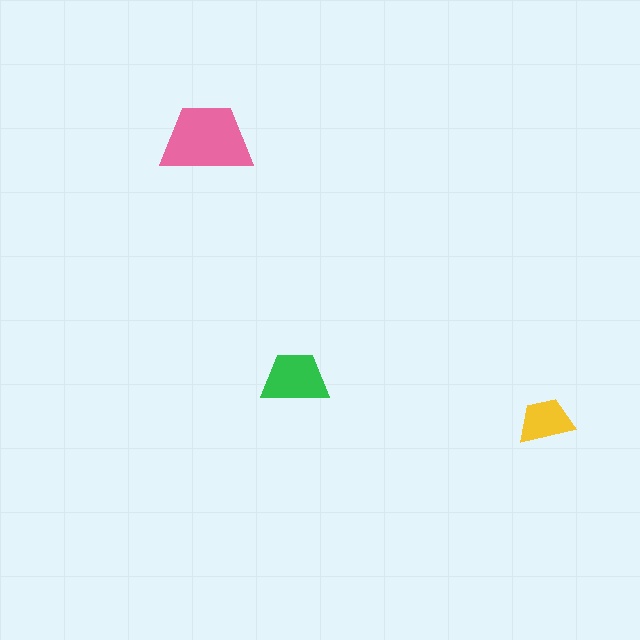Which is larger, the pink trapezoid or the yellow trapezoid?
The pink one.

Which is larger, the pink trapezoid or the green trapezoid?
The pink one.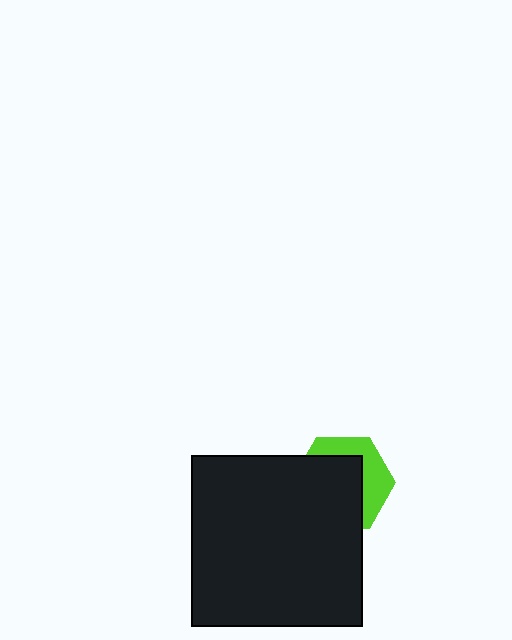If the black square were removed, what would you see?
You would see the complete lime hexagon.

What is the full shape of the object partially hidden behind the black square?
The partially hidden object is a lime hexagon.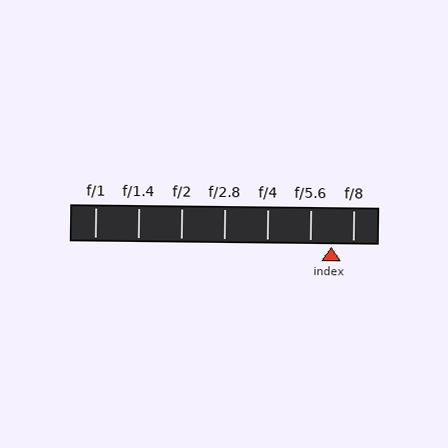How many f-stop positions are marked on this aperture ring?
There are 7 f-stop positions marked.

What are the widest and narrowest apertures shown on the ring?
The widest aperture shown is f/1 and the narrowest is f/8.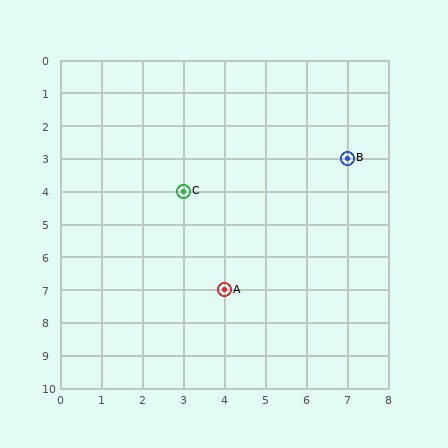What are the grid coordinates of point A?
Point A is at grid coordinates (4, 7).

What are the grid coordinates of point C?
Point C is at grid coordinates (3, 4).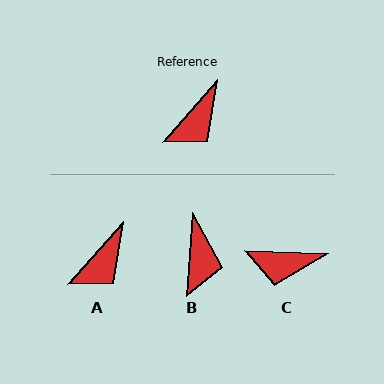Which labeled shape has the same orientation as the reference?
A.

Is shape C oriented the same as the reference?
No, it is off by about 51 degrees.